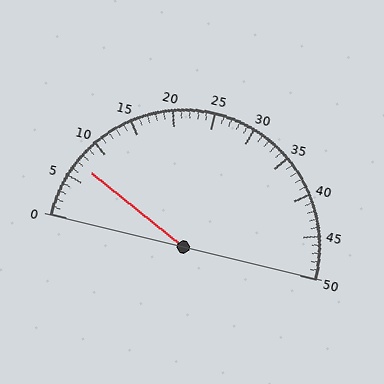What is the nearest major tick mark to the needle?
The nearest major tick mark is 5.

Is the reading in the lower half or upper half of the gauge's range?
The reading is in the lower half of the range (0 to 50).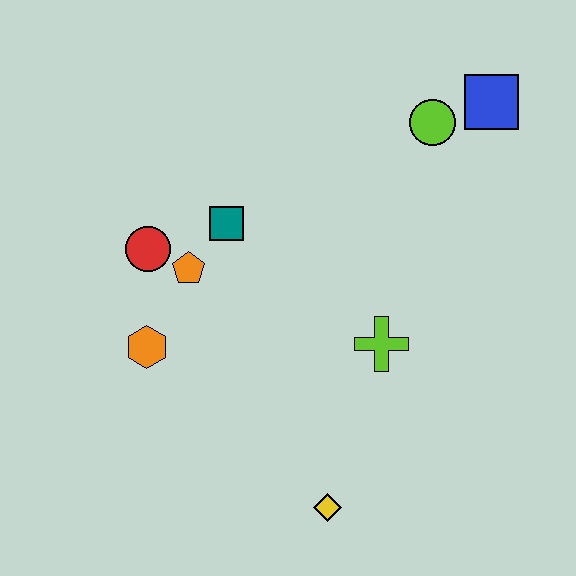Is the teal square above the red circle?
Yes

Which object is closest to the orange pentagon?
The red circle is closest to the orange pentagon.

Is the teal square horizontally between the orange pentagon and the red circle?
No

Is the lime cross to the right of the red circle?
Yes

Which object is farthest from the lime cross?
The blue square is farthest from the lime cross.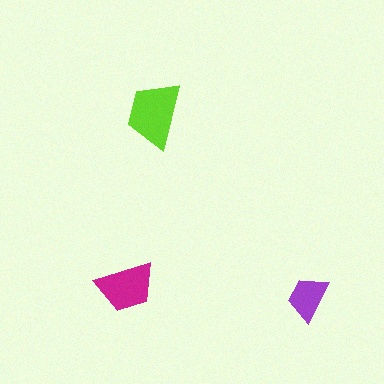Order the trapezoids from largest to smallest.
the lime one, the magenta one, the purple one.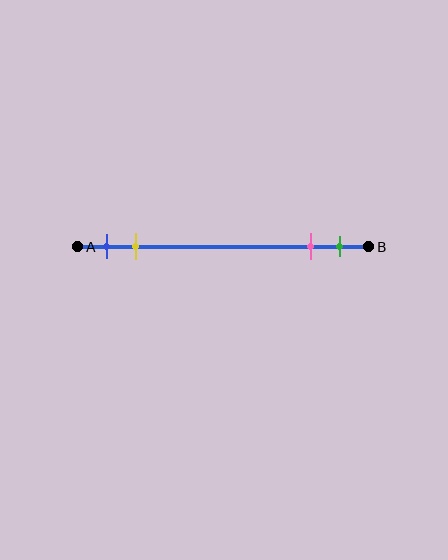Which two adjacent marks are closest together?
The pink and green marks are the closest adjacent pair.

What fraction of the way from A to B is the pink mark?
The pink mark is approximately 80% (0.8) of the way from A to B.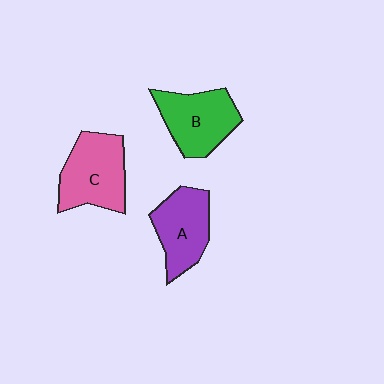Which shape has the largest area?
Shape C (pink).